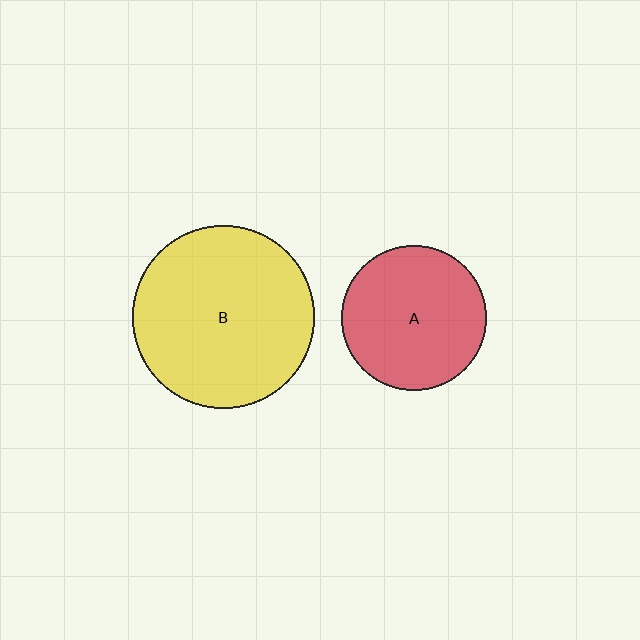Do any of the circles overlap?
No, none of the circles overlap.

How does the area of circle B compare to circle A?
Approximately 1.6 times.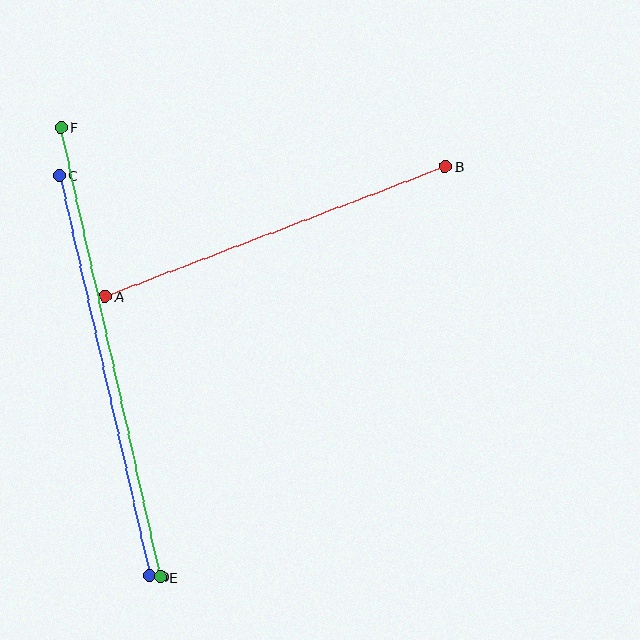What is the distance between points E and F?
The distance is approximately 461 pixels.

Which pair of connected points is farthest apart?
Points E and F are farthest apart.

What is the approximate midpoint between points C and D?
The midpoint is at approximately (105, 375) pixels.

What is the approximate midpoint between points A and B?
The midpoint is at approximately (275, 231) pixels.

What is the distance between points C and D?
The distance is approximately 410 pixels.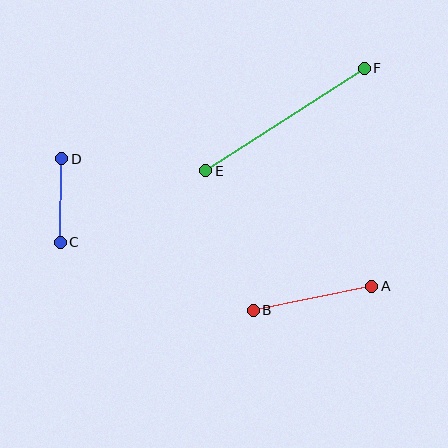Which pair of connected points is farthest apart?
Points E and F are farthest apart.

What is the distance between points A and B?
The distance is approximately 121 pixels.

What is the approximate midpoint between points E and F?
The midpoint is at approximately (285, 119) pixels.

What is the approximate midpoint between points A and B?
The midpoint is at approximately (313, 298) pixels.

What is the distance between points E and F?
The distance is approximately 189 pixels.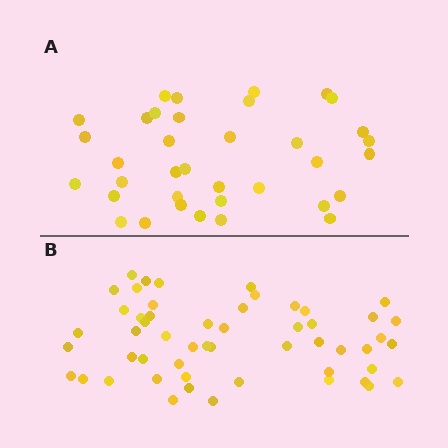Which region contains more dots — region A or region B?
Region B (the bottom region) has more dots.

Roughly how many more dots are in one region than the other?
Region B has approximately 15 more dots than region A.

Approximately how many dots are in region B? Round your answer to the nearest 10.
About 50 dots. (The exact count is 53, which rounds to 50.)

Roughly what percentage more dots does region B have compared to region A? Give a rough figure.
About 45% more.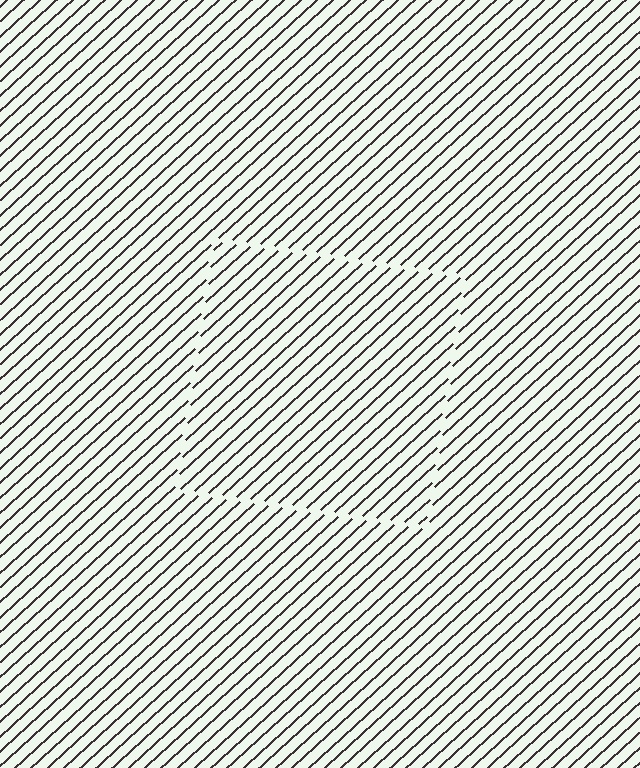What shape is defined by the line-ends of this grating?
An illusory square. The interior of the shape contains the same grating, shifted by half a period — the contour is defined by the phase discontinuity where line-ends from the inner and outer gratings abut.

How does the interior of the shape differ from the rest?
The interior of the shape contains the same grating, shifted by half a period — the contour is defined by the phase discontinuity where line-ends from the inner and outer gratings abut.